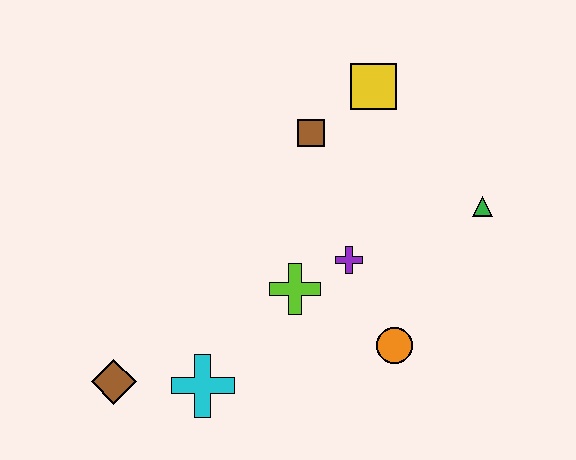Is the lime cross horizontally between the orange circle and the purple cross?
No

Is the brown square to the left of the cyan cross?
No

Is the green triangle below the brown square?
Yes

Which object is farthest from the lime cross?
The yellow square is farthest from the lime cross.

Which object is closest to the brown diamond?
The cyan cross is closest to the brown diamond.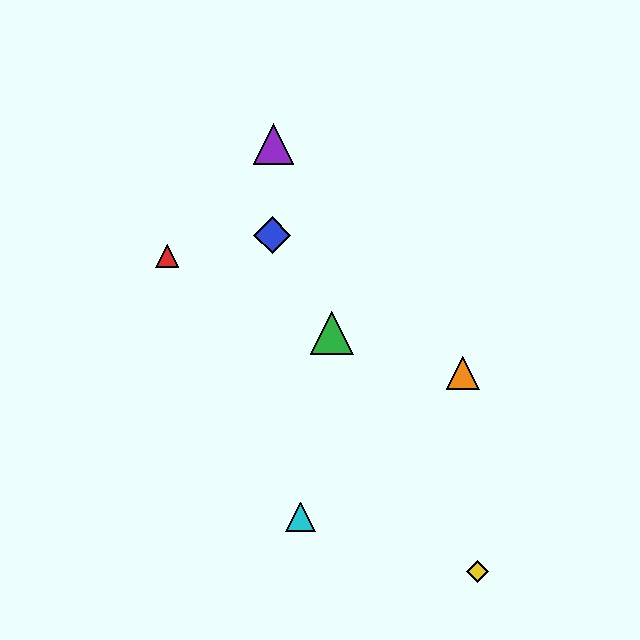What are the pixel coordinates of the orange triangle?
The orange triangle is at (463, 373).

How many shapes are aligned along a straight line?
3 shapes (the blue diamond, the green triangle, the yellow diamond) are aligned along a straight line.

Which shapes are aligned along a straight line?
The blue diamond, the green triangle, the yellow diamond are aligned along a straight line.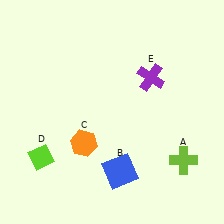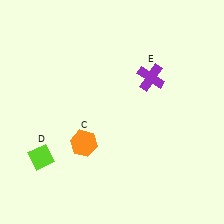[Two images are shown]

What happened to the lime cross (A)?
The lime cross (A) was removed in Image 2. It was in the bottom-right area of Image 1.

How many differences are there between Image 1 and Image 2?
There are 2 differences between the two images.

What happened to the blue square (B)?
The blue square (B) was removed in Image 2. It was in the bottom-right area of Image 1.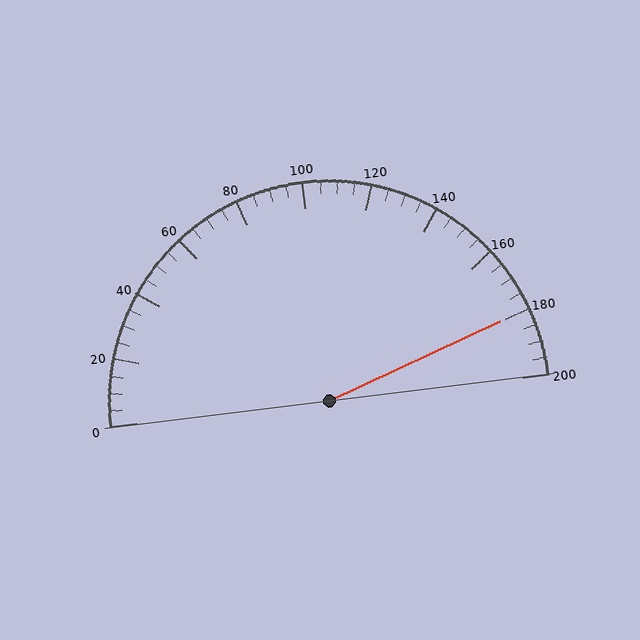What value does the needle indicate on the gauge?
The needle indicates approximately 180.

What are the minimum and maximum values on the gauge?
The gauge ranges from 0 to 200.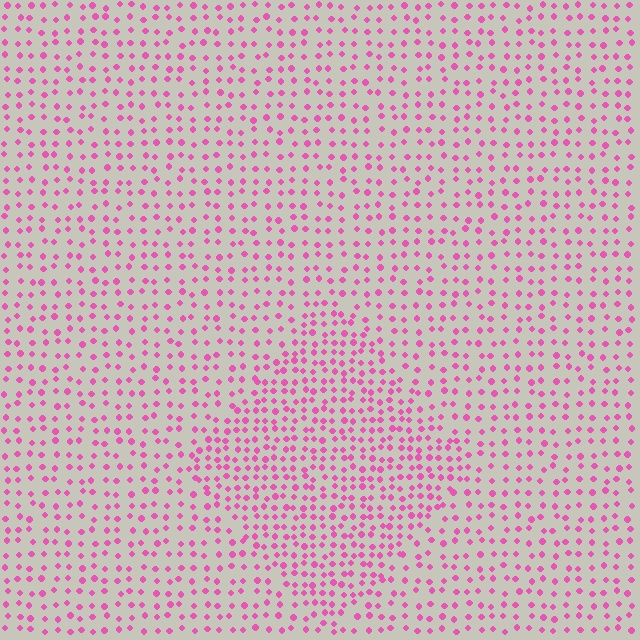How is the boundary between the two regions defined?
The boundary is defined by a change in element density (approximately 1.7x ratio). All elements are the same color, size, and shape.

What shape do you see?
I see a diamond.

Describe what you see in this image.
The image contains small pink elements arranged at two different densities. A diamond-shaped region is visible where the elements are more densely packed than the surrounding area.